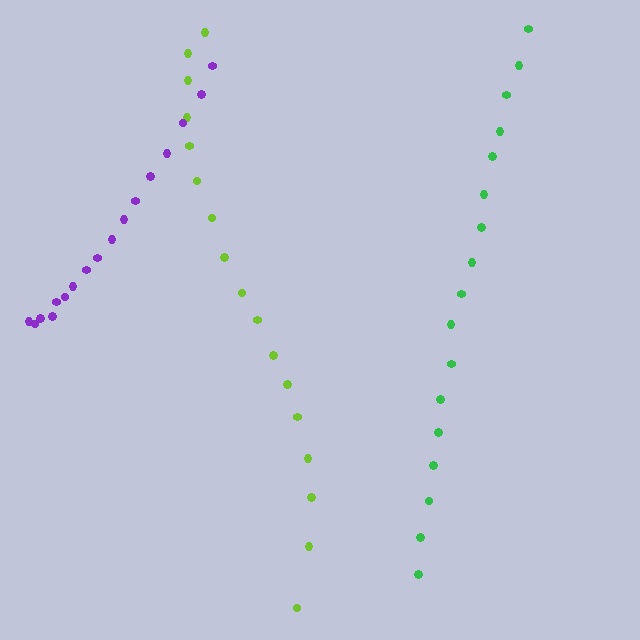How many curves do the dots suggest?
There are 3 distinct paths.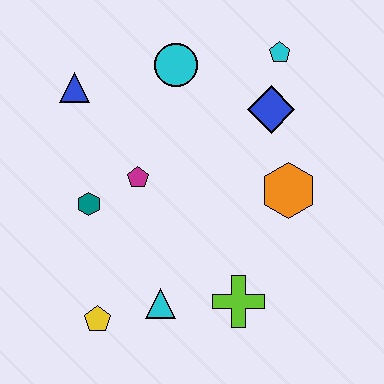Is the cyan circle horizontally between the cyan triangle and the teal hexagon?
No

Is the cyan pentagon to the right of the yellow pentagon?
Yes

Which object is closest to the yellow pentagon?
The cyan triangle is closest to the yellow pentagon.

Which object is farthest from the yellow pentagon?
The cyan pentagon is farthest from the yellow pentagon.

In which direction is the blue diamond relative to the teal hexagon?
The blue diamond is to the right of the teal hexagon.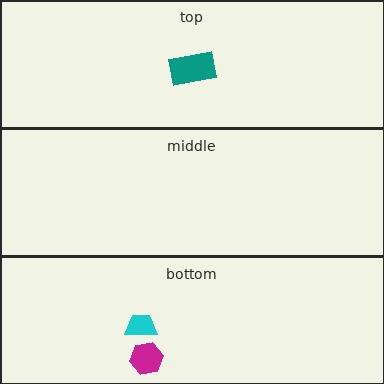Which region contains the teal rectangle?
The top region.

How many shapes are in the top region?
1.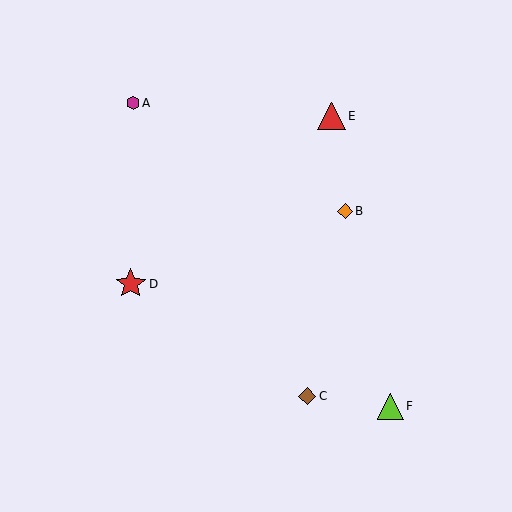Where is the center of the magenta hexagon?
The center of the magenta hexagon is at (133, 103).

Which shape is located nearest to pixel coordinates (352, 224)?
The orange diamond (labeled B) at (345, 211) is nearest to that location.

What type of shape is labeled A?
Shape A is a magenta hexagon.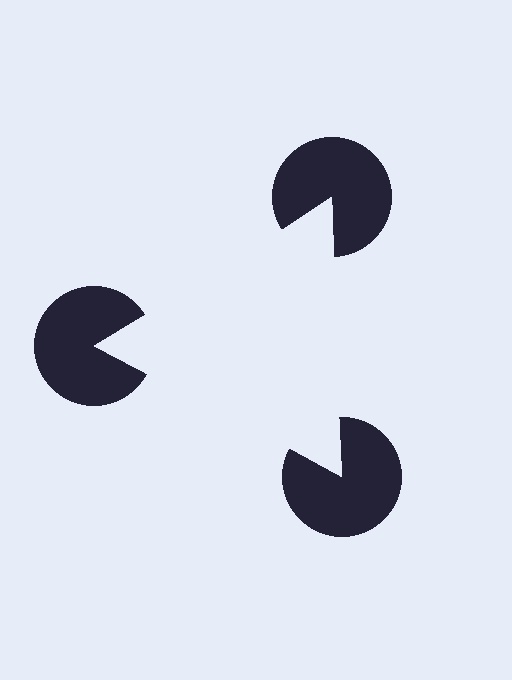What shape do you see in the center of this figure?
An illusory triangle — its edges are inferred from the aligned wedge cuts in the pac-man discs, not physically drawn.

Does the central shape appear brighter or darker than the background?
It typically appears slightly brighter than the background, even though no actual brightness change is drawn.